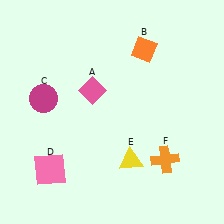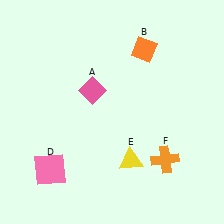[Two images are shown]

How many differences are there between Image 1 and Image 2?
There is 1 difference between the two images.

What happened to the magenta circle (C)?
The magenta circle (C) was removed in Image 2. It was in the top-left area of Image 1.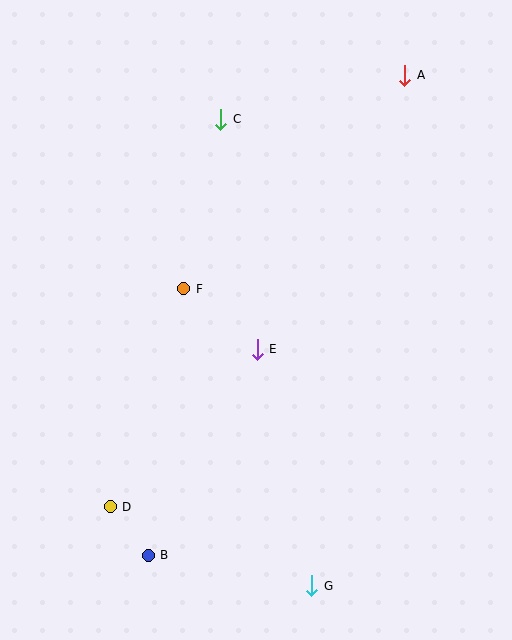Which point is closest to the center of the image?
Point E at (257, 349) is closest to the center.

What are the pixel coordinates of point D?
Point D is at (110, 507).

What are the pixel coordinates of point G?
Point G is at (312, 586).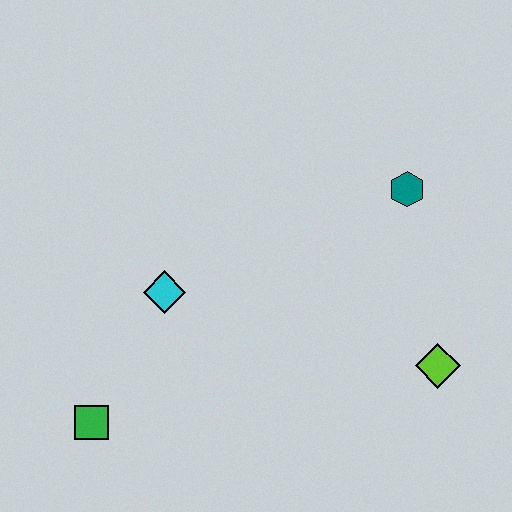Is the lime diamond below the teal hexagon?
Yes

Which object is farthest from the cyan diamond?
The lime diamond is farthest from the cyan diamond.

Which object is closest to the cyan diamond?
The green square is closest to the cyan diamond.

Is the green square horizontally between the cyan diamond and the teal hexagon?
No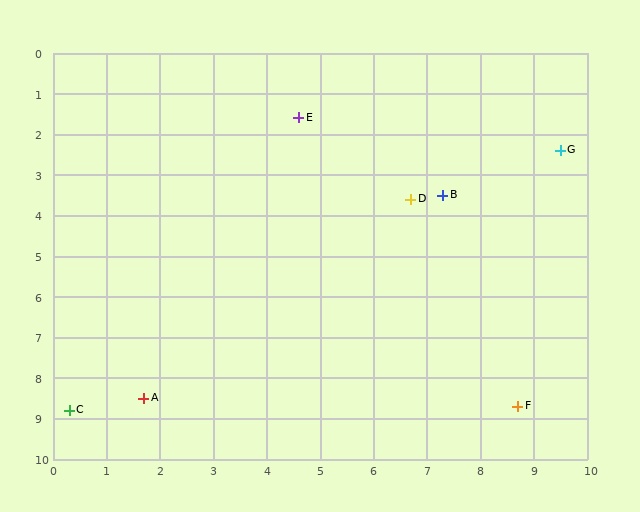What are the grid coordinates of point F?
Point F is at approximately (8.7, 8.7).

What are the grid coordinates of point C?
Point C is at approximately (0.3, 8.8).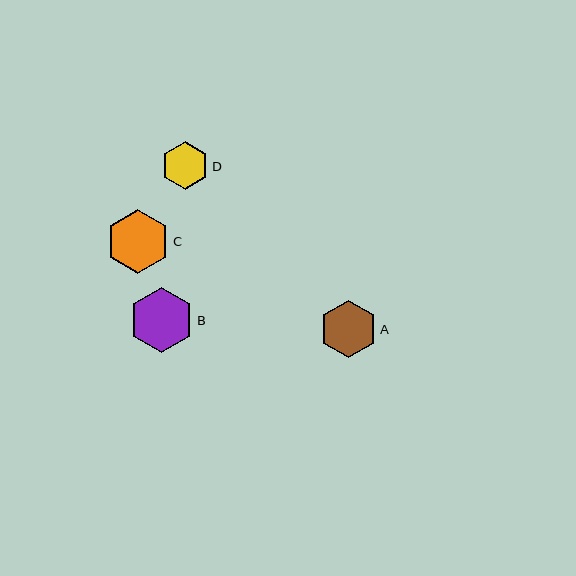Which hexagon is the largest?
Hexagon B is the largest with a size of approximately 64 pixels.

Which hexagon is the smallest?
Hexagon D is the smallest with a size of approximately 48 pixels.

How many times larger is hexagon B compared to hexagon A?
Hexagon B is approximately 1.1 times the size of hexagon A.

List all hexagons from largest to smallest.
From largest to smallest: B, C, A, D.